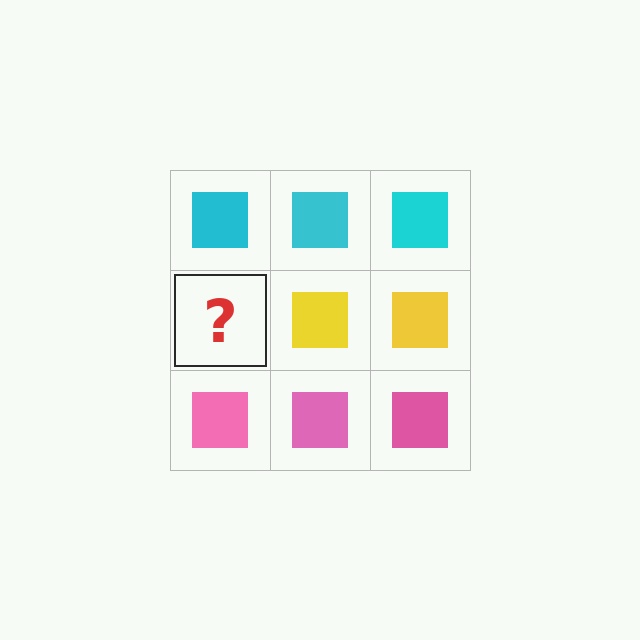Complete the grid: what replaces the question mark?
The question mark should be replaced with a yellow square.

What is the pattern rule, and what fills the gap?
The rule is that each row has a consistent color. The gap should be filled with a yellow square.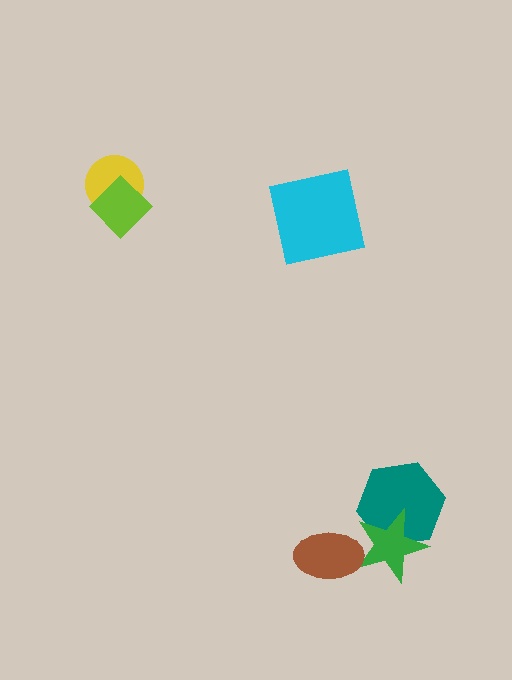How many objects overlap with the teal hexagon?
1 object overlaps with the teal hexagon.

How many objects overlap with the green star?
2 objects overlap with the green star.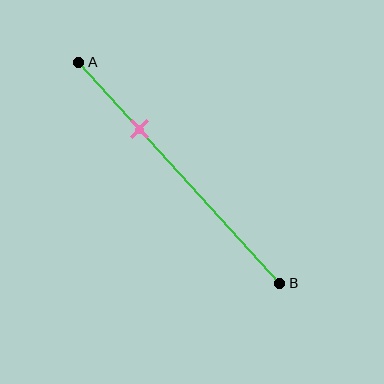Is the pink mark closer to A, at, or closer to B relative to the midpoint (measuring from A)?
The pink mark is closer to point A than the midpoint of segment AB.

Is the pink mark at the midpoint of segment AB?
No, the mark is at about 30% from A, not at the 50% midpoint.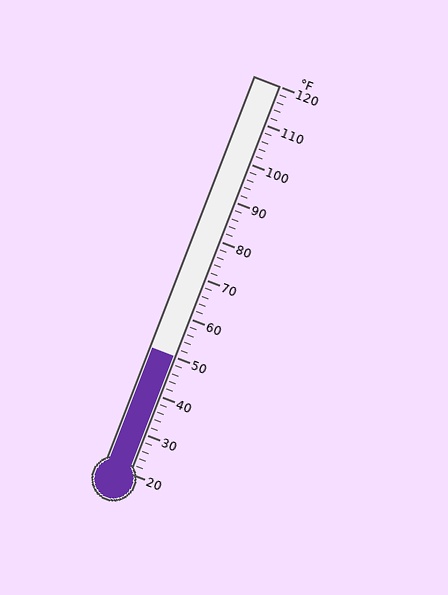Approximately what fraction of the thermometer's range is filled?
The thermometer is filled to approximately 30% of its range.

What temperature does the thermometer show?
The thermometer shows approximately 50°F.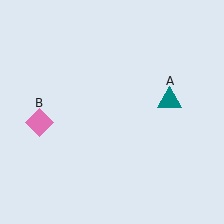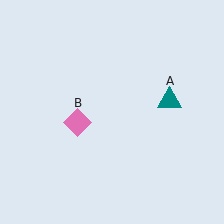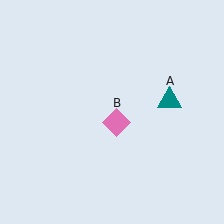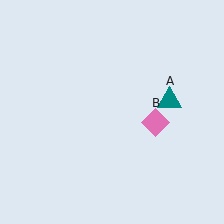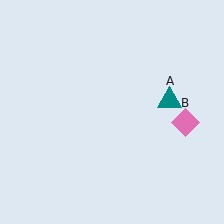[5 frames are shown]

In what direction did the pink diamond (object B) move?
The pink diamond (object B) moved right.